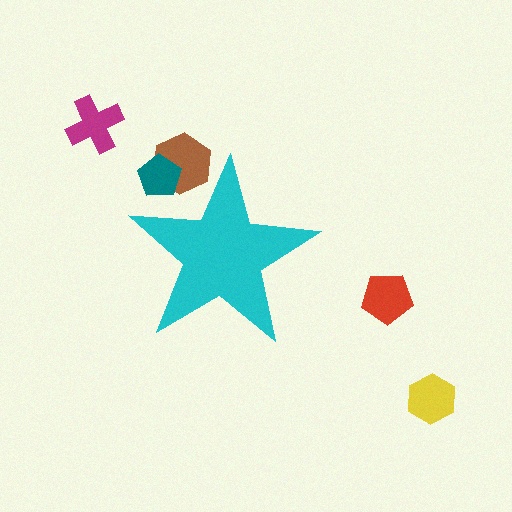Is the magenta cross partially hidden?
No, the magenta cross is fully visible.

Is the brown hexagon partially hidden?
Yes, the brown hexagon is partially hidden behind the cyan star.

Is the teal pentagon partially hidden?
Yes, the teal pentagon is partially hidden behind the cyan star.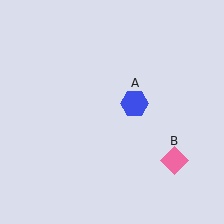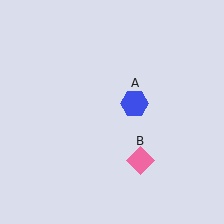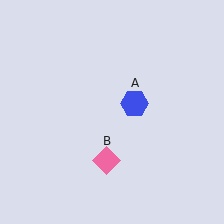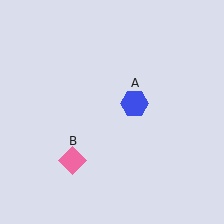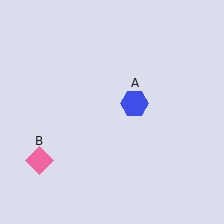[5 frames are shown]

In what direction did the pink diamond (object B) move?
The pink diamond (object B) moved left.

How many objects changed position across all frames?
1 object changed position: pink diamond (object B).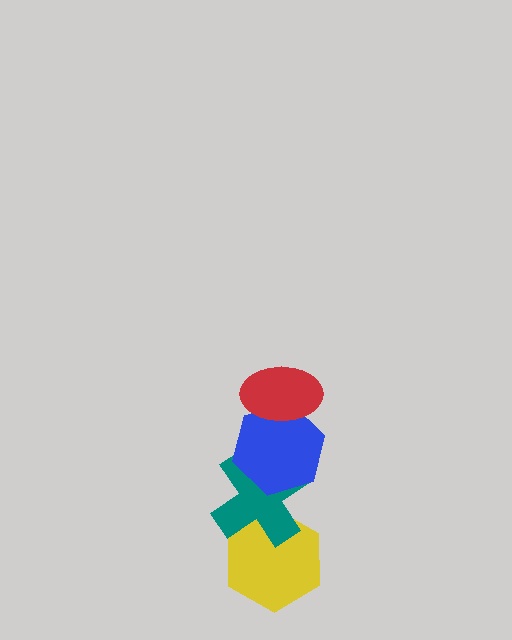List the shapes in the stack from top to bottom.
From top to bottom: the red ellipse, the blue hexagon, the teal cross, the yellow hexagon.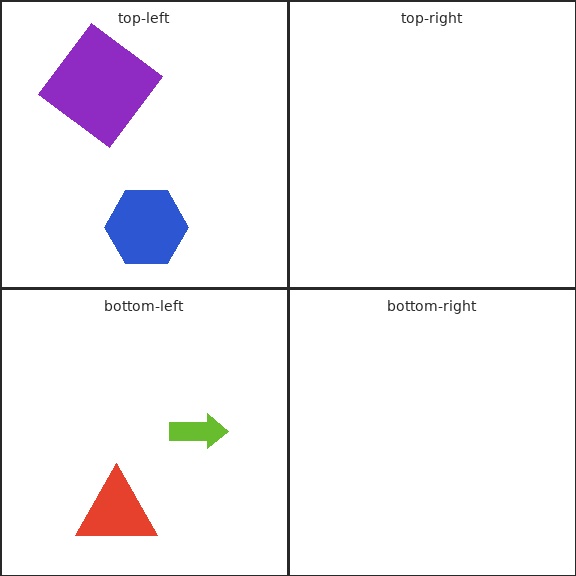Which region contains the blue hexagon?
The top-left region.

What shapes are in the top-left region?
The purple diamond, the blue hexagon.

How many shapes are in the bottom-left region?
2.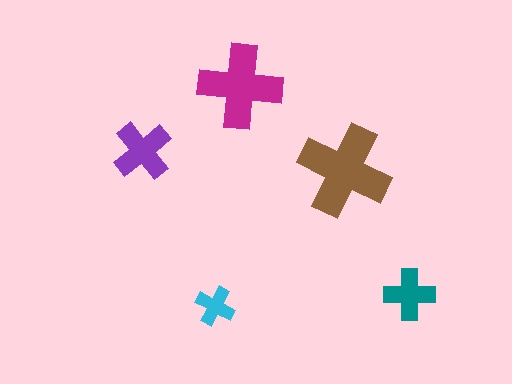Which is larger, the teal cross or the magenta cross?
The magenta one.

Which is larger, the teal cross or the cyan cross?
The teal one.